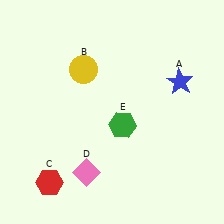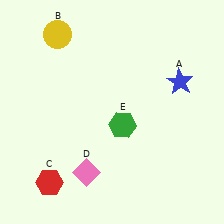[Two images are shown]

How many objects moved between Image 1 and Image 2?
1 object moved between the two images.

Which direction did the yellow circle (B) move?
The yellow circle (B) moved up.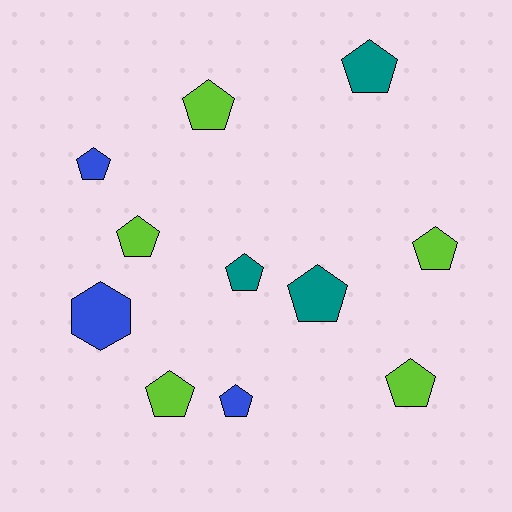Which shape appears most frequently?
Pentagon, with 10 objects.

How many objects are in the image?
There are 11 objects.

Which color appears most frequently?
Lime, with 5 objects.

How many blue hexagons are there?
There is 1 blue hexagon.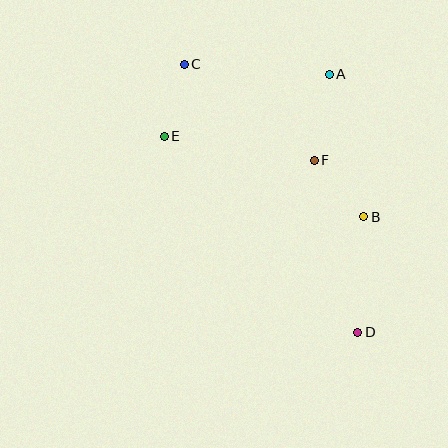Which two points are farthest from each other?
Points C and D are farthest from each other.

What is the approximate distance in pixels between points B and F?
The distance between B and F is approximately 75 pixels.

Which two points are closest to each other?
Points C and E are closest to each other.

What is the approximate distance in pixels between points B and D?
The distance between B and D is approximately 115 pixels.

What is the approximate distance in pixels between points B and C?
The distance between B and C is approximately 236 pixels.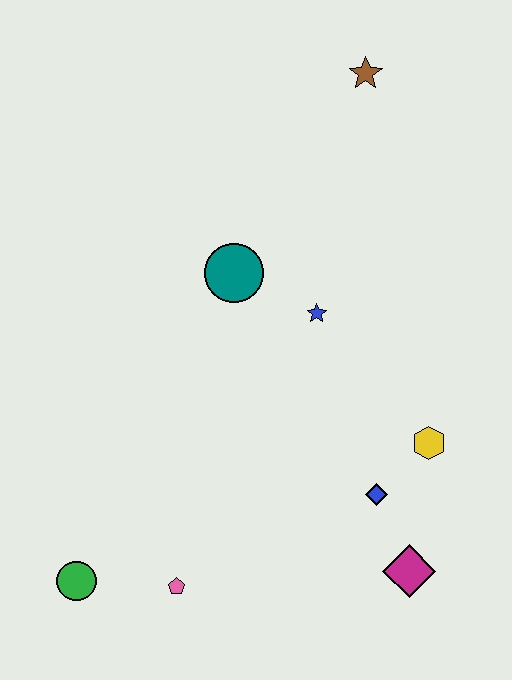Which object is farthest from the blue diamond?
The brown star is farthest from the blue diamond.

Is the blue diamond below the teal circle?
Yes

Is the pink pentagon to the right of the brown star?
No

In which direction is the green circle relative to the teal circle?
The green circle is below the teal circle.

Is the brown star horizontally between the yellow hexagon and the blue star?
Yes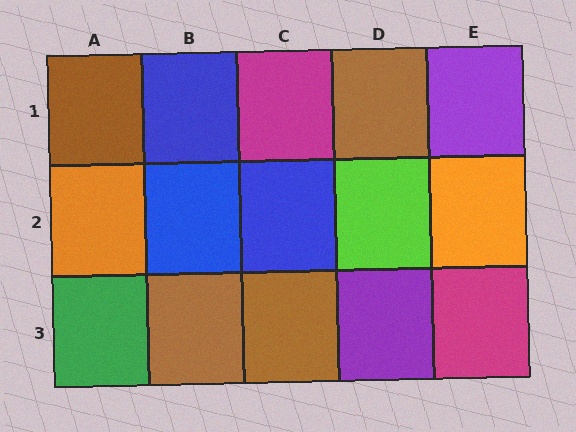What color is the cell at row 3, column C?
Brown.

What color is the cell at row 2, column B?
Blue.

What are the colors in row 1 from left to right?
Brown, blue, magenta, brown, purple.